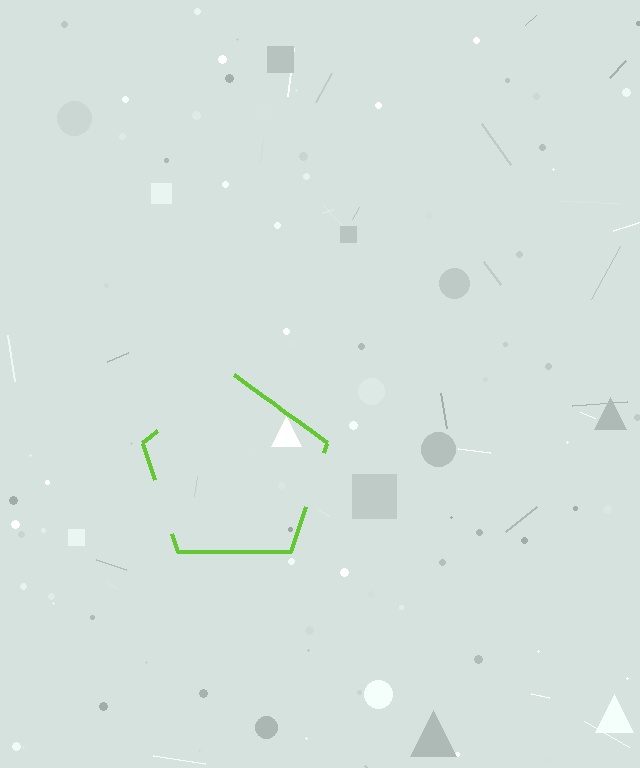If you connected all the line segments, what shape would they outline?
They would outline a pentagon.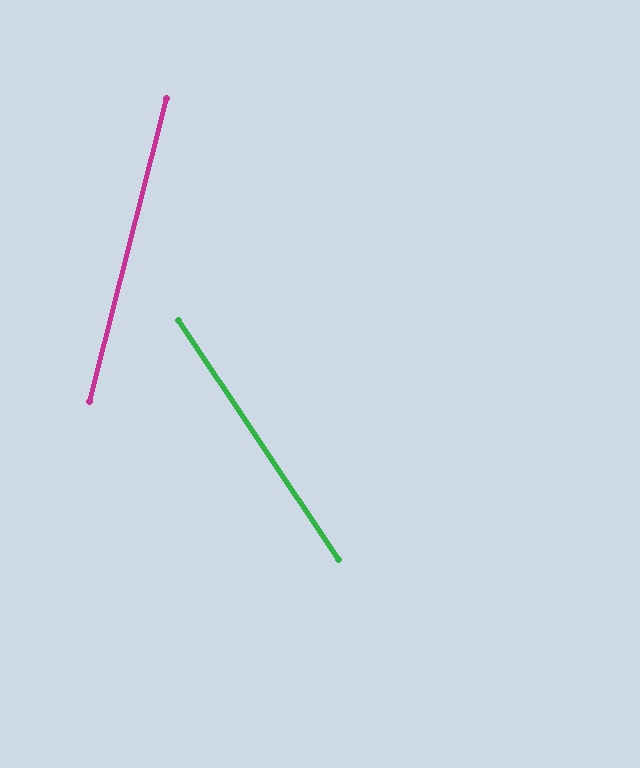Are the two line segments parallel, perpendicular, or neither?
Neither parallel nor perpendicular — they differ by about 48°.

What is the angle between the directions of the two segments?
Approximately 48 degrees.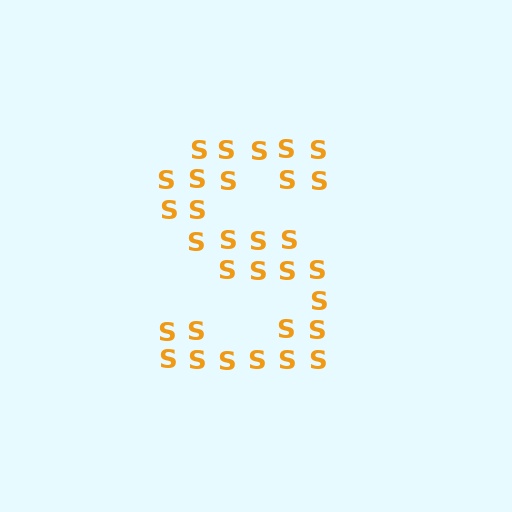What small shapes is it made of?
It is made of small letter S's.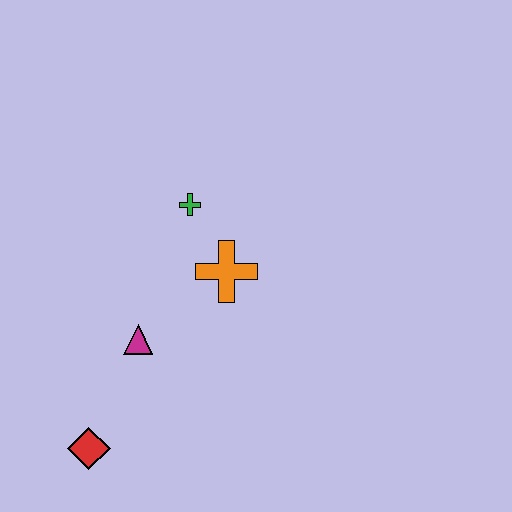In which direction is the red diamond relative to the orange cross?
The red diamond is below the orange cross.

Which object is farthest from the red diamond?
The green cross is farthest from the red diamond.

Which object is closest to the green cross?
The orange cross is closest to the green cross.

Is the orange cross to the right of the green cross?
Yes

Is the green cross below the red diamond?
No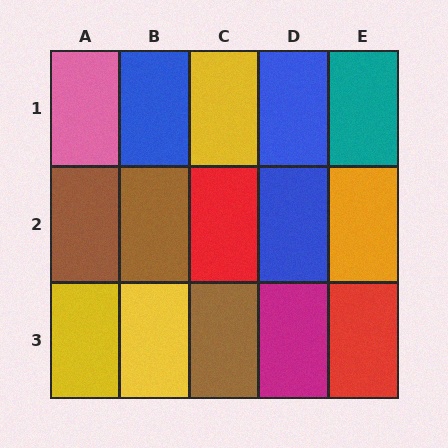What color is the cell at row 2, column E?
Orange.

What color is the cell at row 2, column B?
Brown.